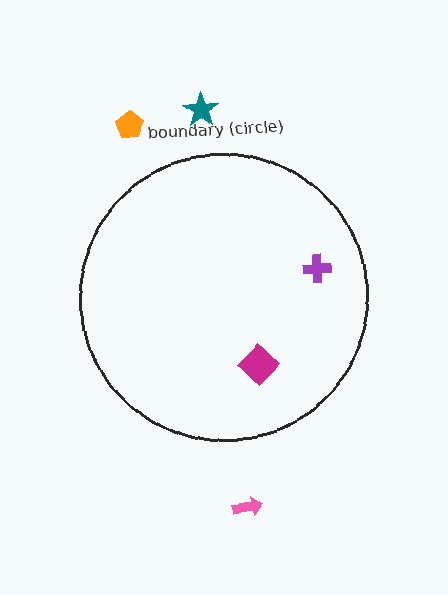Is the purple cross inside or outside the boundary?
Inside.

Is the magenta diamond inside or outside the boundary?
Inside.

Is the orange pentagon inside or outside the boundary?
Outside.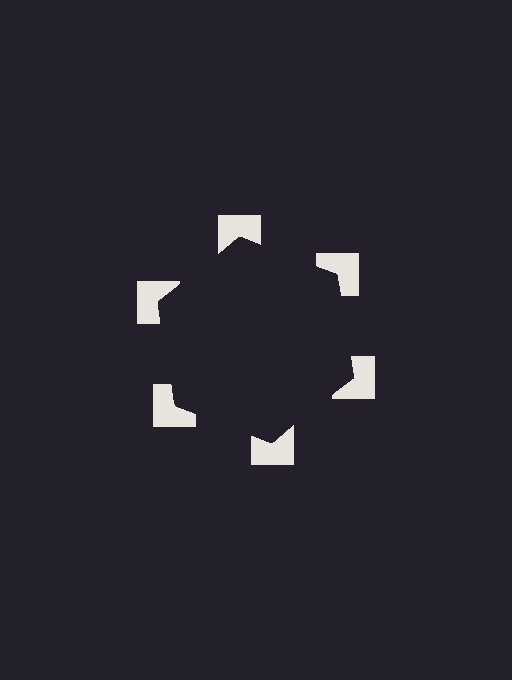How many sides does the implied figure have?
6 sides.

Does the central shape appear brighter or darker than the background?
It typically appears slightly darker than the background, even though no actual brightness change is drawn.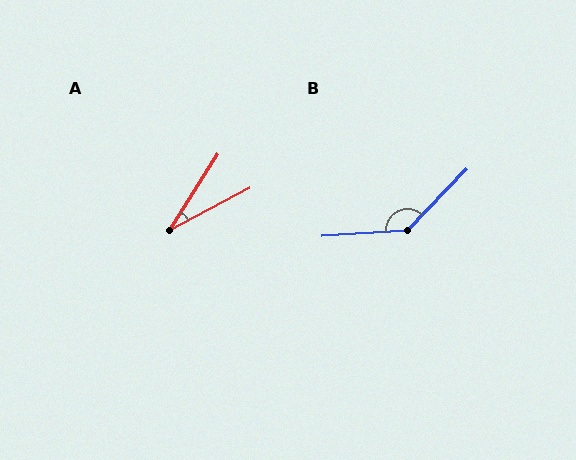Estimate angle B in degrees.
Approximately 138 degrees.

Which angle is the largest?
B, at approximately 138 degrees.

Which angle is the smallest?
A, at approximately 30 degrees.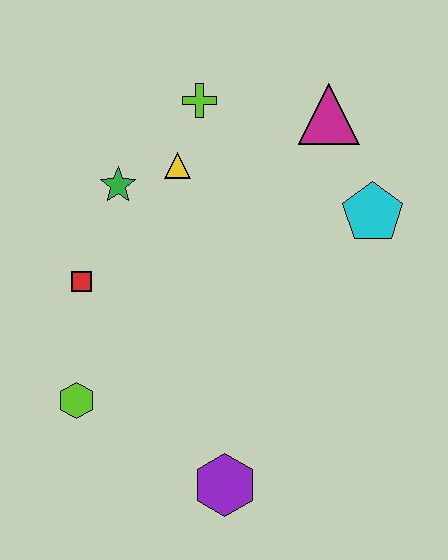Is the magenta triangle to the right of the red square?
Yes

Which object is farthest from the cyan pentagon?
The lime hexagon is farthest from the cyan pentagon.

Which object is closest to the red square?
The green star is closest to the red square.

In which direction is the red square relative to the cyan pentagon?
The red square is to the left of the cyan pentagon.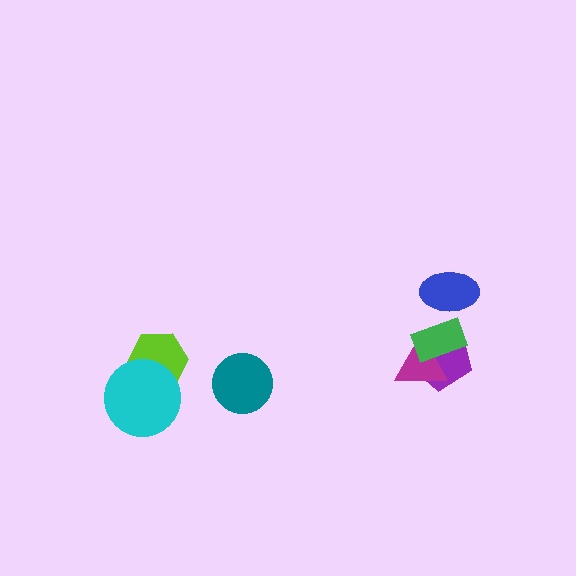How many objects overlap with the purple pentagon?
2 objects overlap with the purple pentagon.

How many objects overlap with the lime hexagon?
1 object overlaps with the lime hexagon.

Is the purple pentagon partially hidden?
Yes, it is partially covered by another shape.